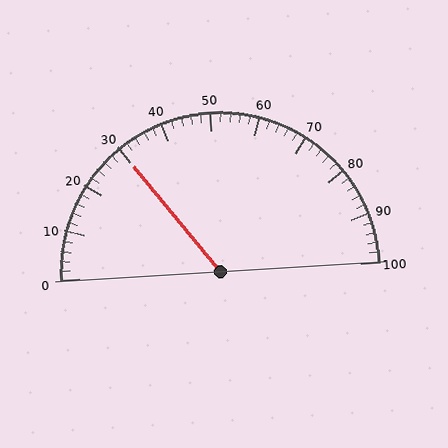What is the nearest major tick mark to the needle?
The nearest major tick mark is 30.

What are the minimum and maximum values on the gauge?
The gauge ranges from 0 to 100.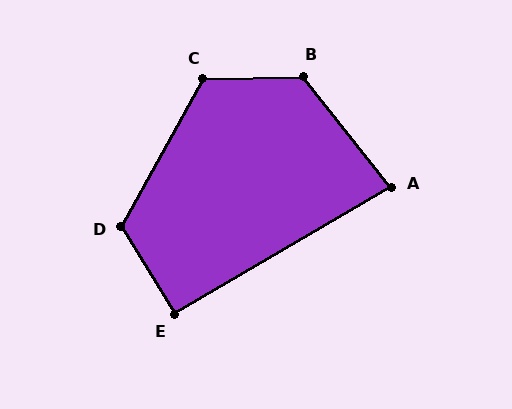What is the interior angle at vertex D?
Approximately 120 degrees (obtuse).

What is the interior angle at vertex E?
Approximately 91 degrees (approximately right).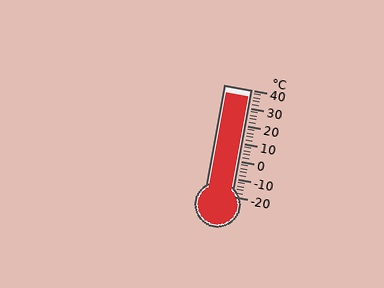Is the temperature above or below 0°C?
The temperature is above 0°C.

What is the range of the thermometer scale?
The thermometer scale ranges from -20°C to 40°C.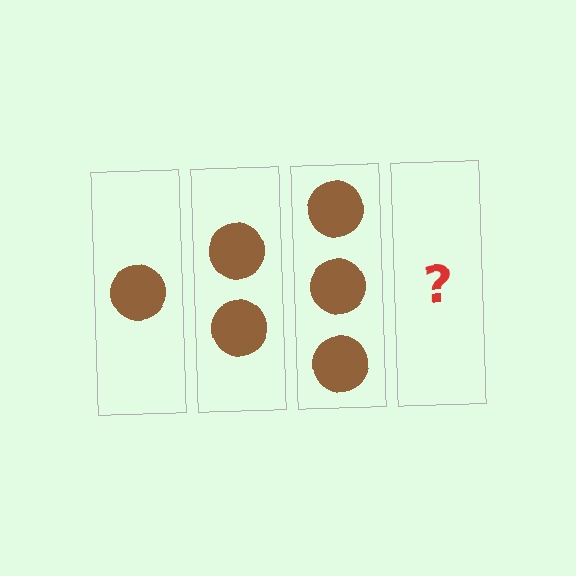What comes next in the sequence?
The next element should be 4 circles.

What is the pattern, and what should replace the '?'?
The pattern is that each step adds one more circle. The '?' should be 4 circles.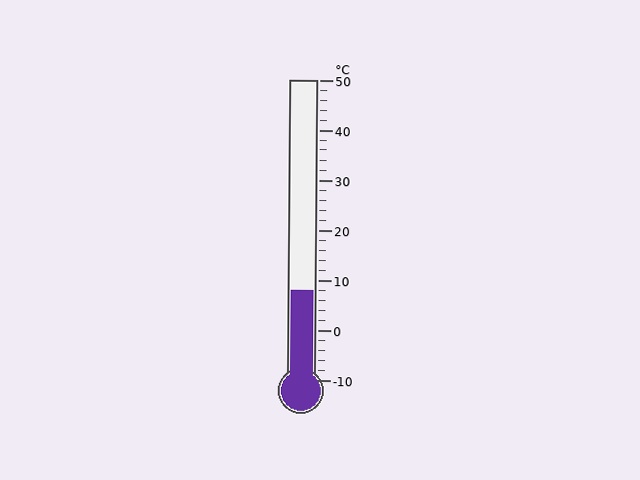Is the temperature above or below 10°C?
The temperature is below 10°C.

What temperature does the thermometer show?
The thermometer shows approximately 8°C.